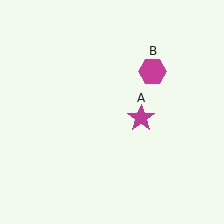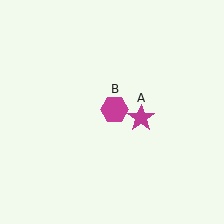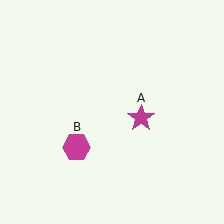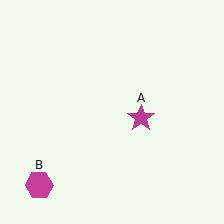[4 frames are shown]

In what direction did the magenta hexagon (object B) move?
The magenta hexagon (object B) moved down and to the left.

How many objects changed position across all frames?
1 object changed position: magenta hexagon (object B).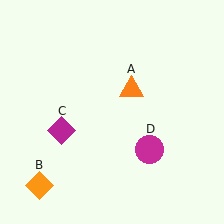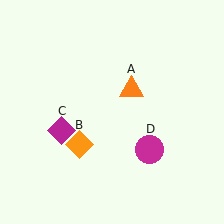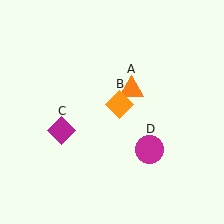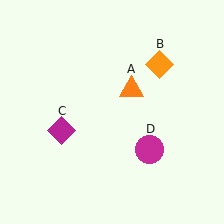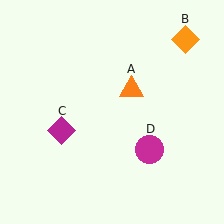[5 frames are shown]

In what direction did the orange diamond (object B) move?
The orange diamond (object B) moved up and to the right.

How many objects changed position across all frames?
1 object changed position: orange diamond (object B).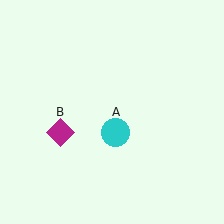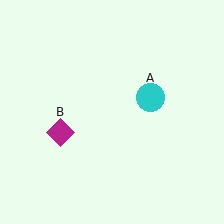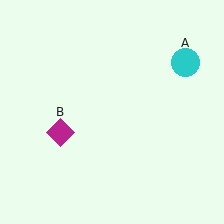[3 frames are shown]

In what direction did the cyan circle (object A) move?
The cyan circle (object A) moved up and to the right.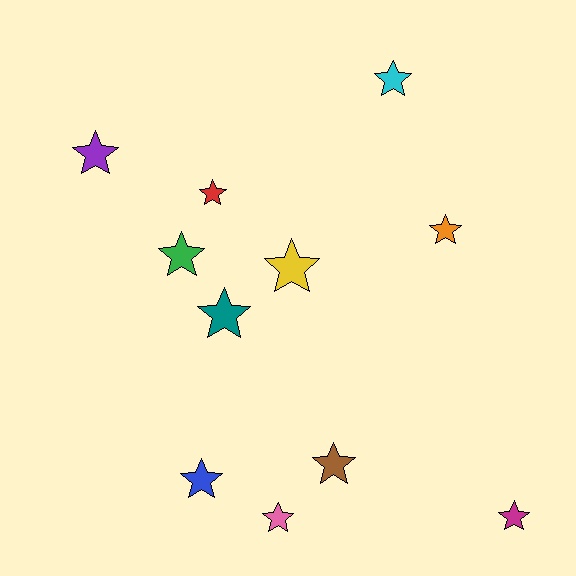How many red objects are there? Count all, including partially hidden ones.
There is 1 red object.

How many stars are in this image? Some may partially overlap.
There are 11 stars.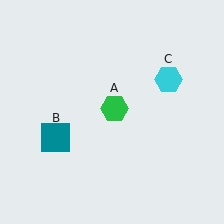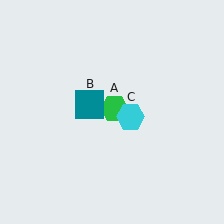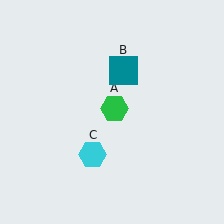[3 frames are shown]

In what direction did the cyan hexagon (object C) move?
The cyan hexagon (object C) moved down and to the left.